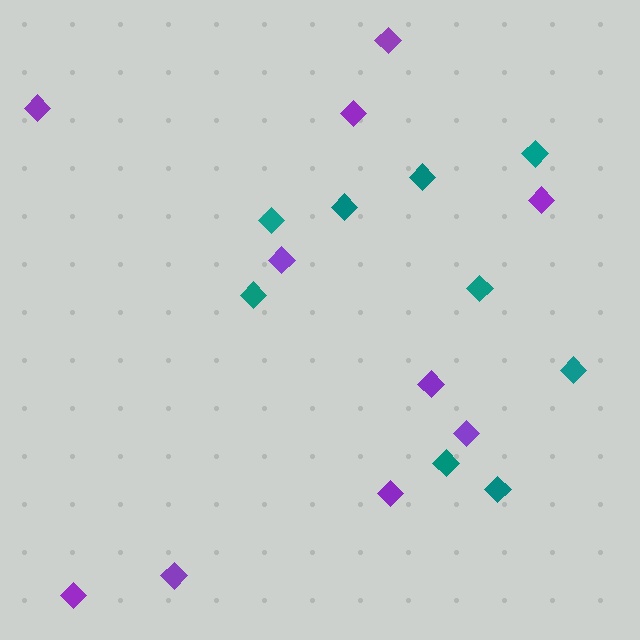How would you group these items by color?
There are 2 groups: one group of purple diamonds (10) and one group of teal diamonds (9).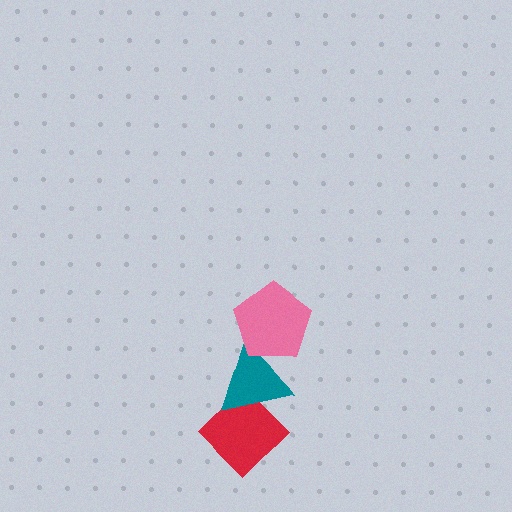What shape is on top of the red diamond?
The teal triangle is on top of the red diamond.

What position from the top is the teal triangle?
The teal triangle is 2nd from the top.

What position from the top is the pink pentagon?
The pink pentagon is 1st from the top.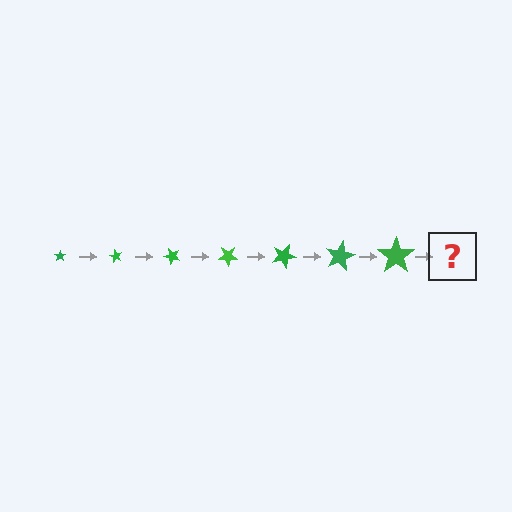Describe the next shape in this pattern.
It should be a star, larger than the previous one and rotated 420 degrees from the start.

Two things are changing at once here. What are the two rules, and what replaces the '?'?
The two rules are that the star grows larger each step and it rotates 60 degrees each step. The '?' should be a star, larger than the previous one and rotated 420 degrees from the start.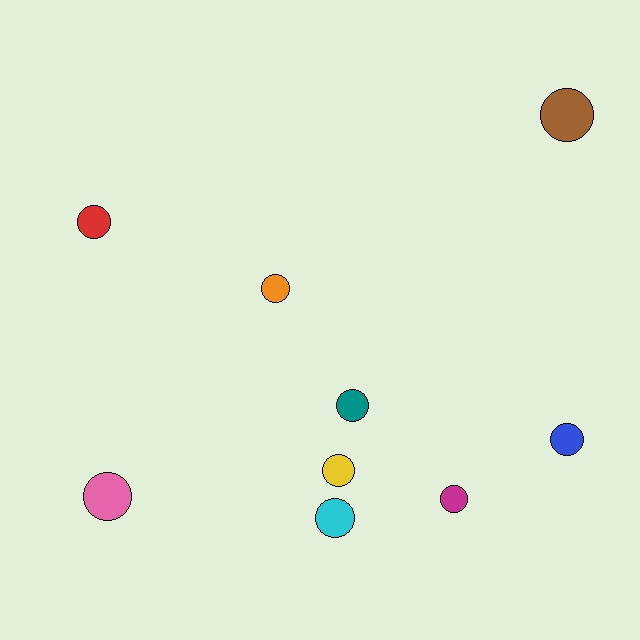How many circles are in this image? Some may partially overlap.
There are 9 circles.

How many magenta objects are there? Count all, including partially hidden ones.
There is 1 magenta object.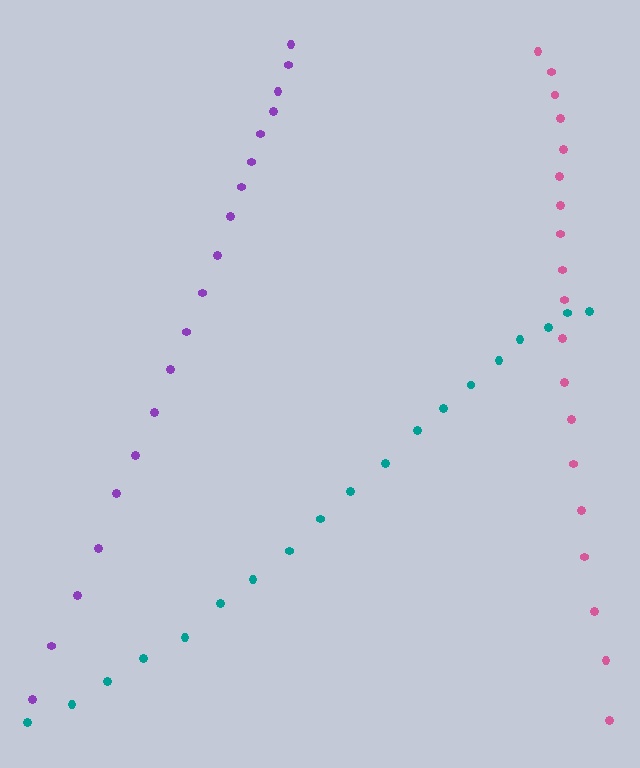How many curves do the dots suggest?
There are 3 distinct paths.